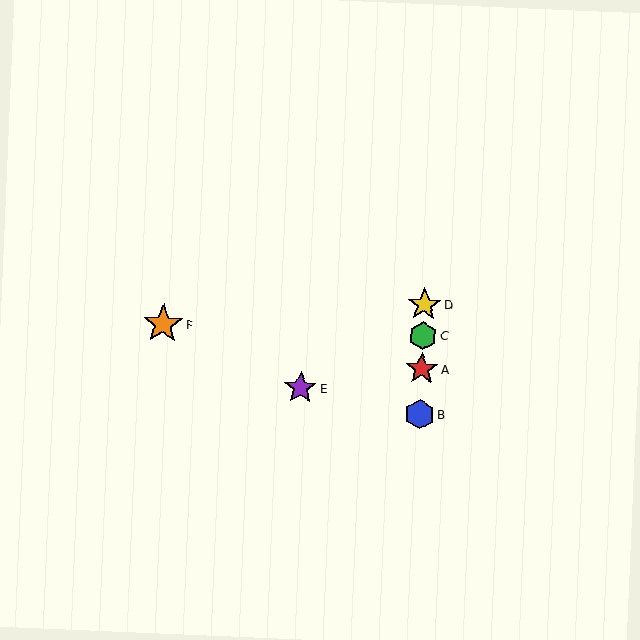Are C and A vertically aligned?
Yes, both are at x≈423.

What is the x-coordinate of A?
Object A is at x≈422.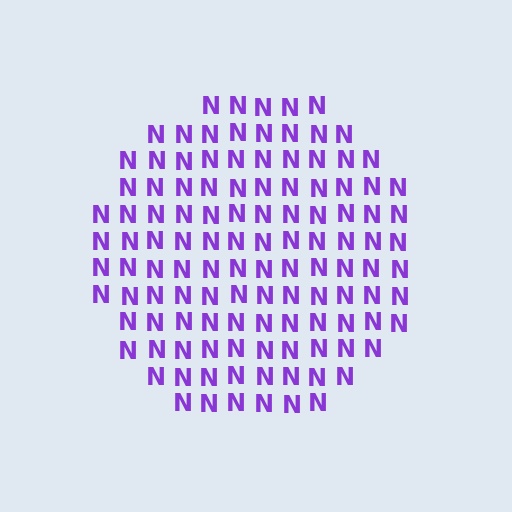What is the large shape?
The large shape is a circle.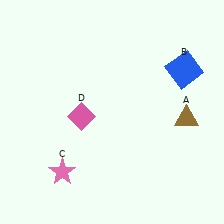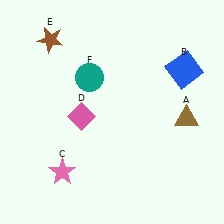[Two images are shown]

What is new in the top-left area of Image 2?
A brown star (E) was added in the top-left area of Image 2.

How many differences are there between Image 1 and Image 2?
There are 2 differences between the two images.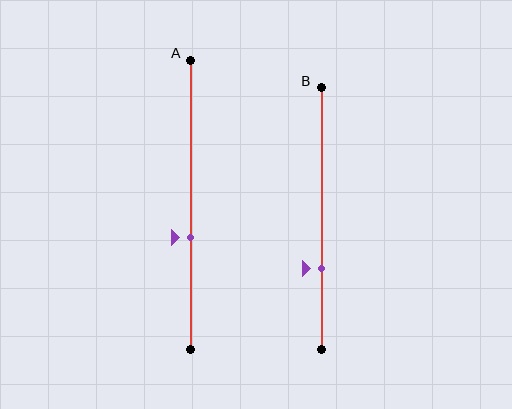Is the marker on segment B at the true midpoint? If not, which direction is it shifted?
No, the marker on segment B is shifted downward by about 19% of the segment length.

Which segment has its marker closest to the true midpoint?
Segment A has its marker closest to the true midpoint.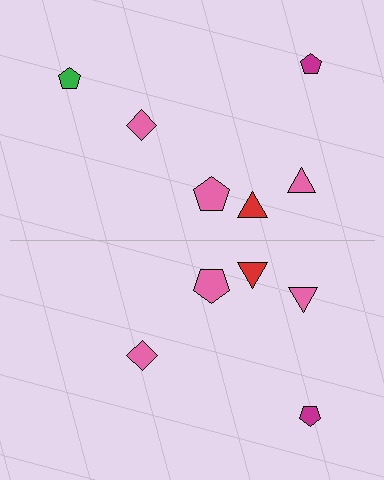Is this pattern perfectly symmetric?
No, the pattern is not perfectly symmetric. A green pentagon is missing from the bottom side.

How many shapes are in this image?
There are 11 shapes in this image.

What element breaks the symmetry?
A green pentagon is missing from the bottom side.